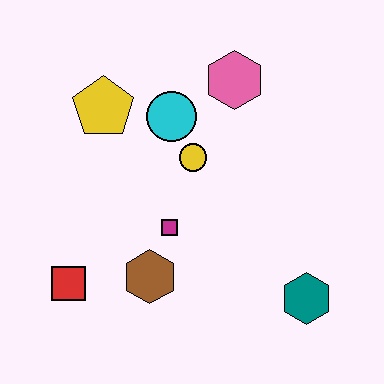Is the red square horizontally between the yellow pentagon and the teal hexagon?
No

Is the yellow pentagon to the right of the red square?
Yes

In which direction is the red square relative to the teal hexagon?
The red square is to the left of the teal hexagon.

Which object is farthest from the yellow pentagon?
The teal hexagon is farthest from the yellow pentagon.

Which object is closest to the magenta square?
The brown hexagon is closest to the magenta square.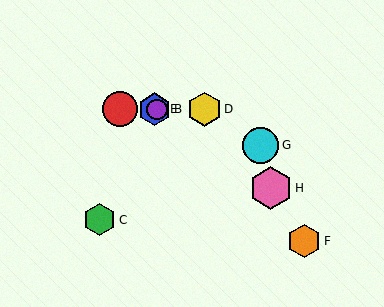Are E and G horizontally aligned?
No, E is at y≈109 and G is at y≈145.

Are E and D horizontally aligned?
Yes, both are at y≈109.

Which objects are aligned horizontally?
Objects A, B, D, E are aligned horizontally.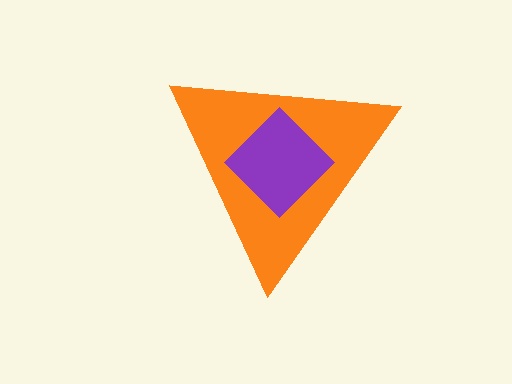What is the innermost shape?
The purple diamond.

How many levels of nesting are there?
2.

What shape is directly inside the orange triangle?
The purple diamond.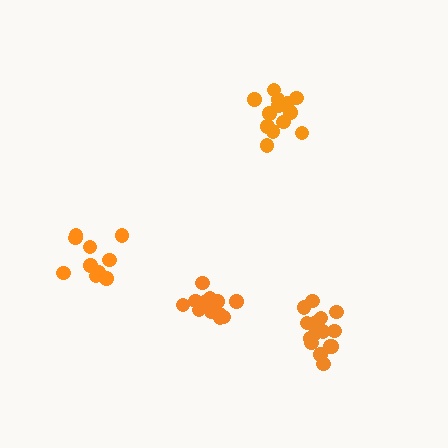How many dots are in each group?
Group 1: 12 dots, Group 2: 16 dots, Group 3: 13 dots, Group 4: 10 dots (51 total).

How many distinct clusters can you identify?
There are 4 distinct clusters.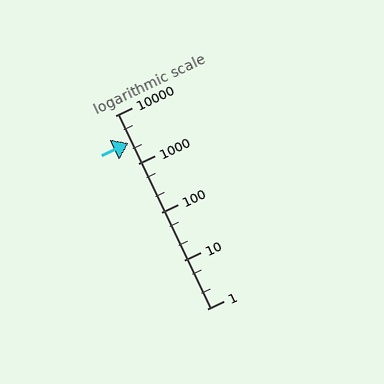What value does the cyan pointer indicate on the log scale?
The pointer indicates approximately 2700.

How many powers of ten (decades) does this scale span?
The scale spans 4 decades, from 1 to 10000.